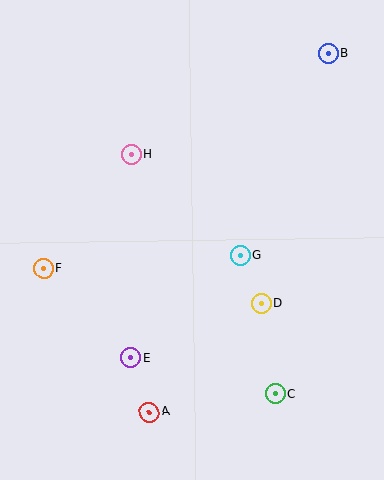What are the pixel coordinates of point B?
Point B is at (329, 53).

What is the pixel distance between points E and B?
The distance between E and B is 363 pixels.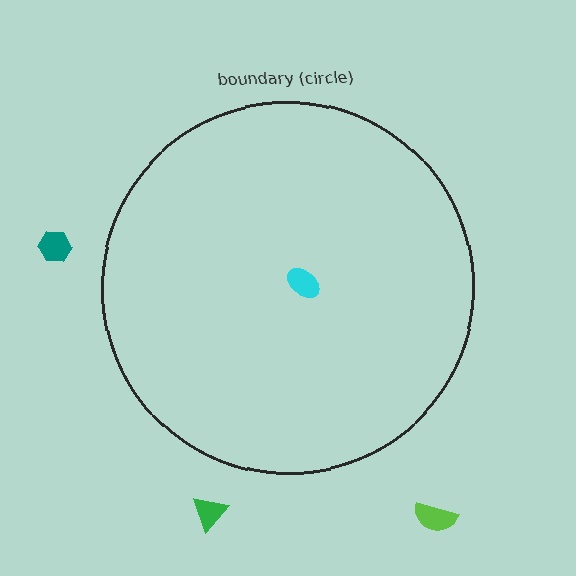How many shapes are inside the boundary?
1 inside, 3 outside.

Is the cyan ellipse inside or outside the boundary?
Inside.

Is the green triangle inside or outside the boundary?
Outside.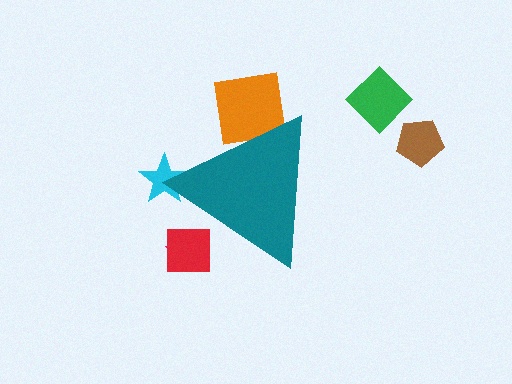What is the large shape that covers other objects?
A teal triangle.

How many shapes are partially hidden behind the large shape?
4 shapes are partially hidden.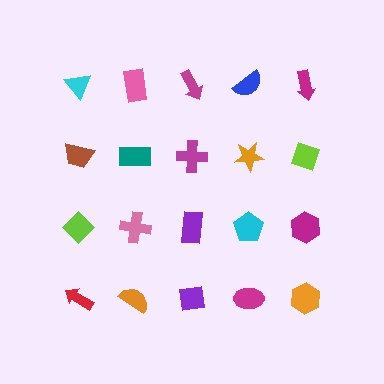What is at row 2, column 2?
A teal rectangle.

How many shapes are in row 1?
5 shapes.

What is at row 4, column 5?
An orange hexagon.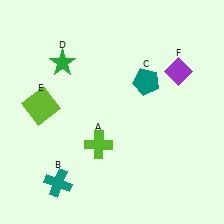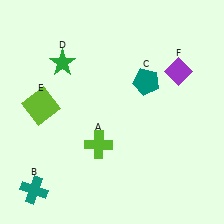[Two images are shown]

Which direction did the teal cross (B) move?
The teal cross (B) moved left.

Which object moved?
The teal cross (B) moved left.